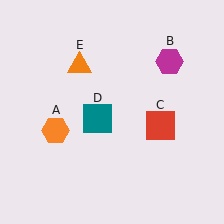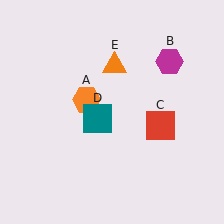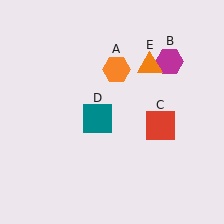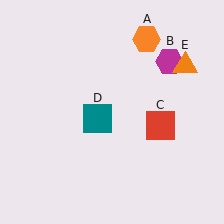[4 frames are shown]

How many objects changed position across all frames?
2 objects changed position: orange hexagon (object A), orange triangle (object E).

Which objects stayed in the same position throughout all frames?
Magenta hexagon (object B) and red square (object C) and teal square (object D) remained stationary.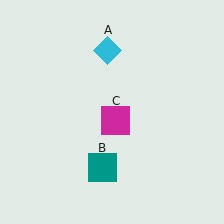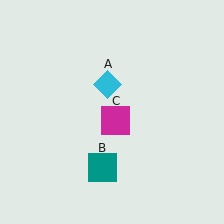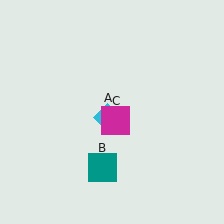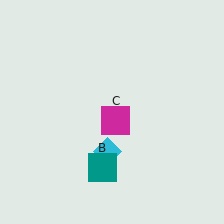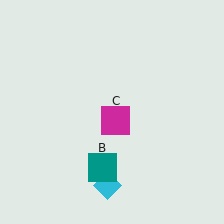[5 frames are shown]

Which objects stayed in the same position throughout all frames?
Teal square (object B) and magenta square (object C) remained stationary.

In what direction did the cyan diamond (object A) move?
The cyan diamond (object A) moved down.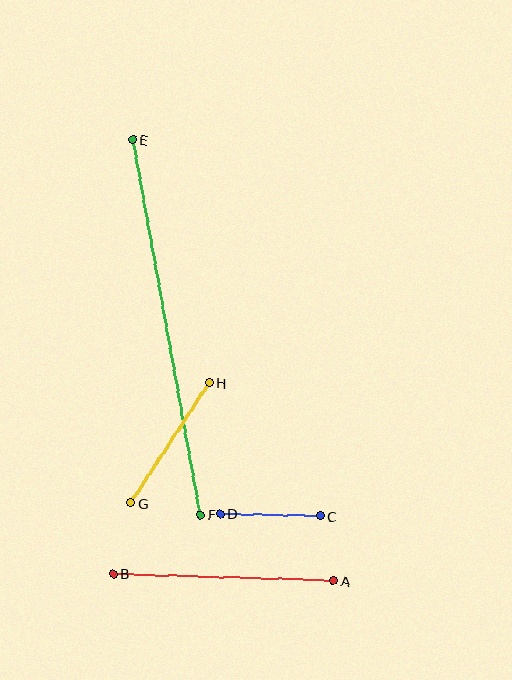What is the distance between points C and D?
The distance is approximately 100 pixels.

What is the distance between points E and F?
The distance is approximately 381 pixels.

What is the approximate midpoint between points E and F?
The midpoint is at approximately (166, 327) pixels.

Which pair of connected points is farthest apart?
Points E and F are farthest apart.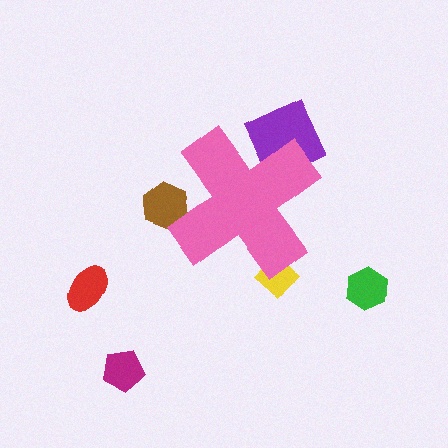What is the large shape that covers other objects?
A pink cross.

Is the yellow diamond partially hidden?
Yes, the yellow diamond is partially hidden behind the pink cross.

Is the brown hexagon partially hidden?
Yes, the brown hexagon is partially hidden behind the pink cross.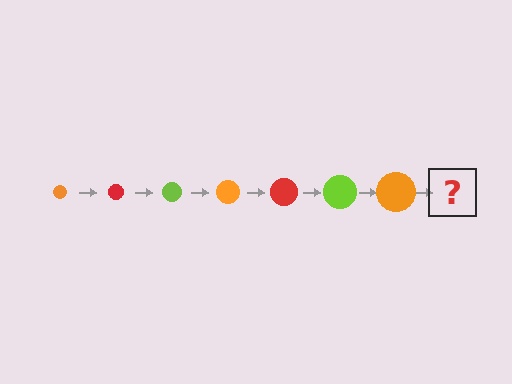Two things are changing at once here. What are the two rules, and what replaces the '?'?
The two rules are that the circle grows larger each step and the color cycles through orange, red, and lime. The '?' should be a red circle, larger than the previous one.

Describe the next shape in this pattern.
It should be a red circle, larger than the previous one.